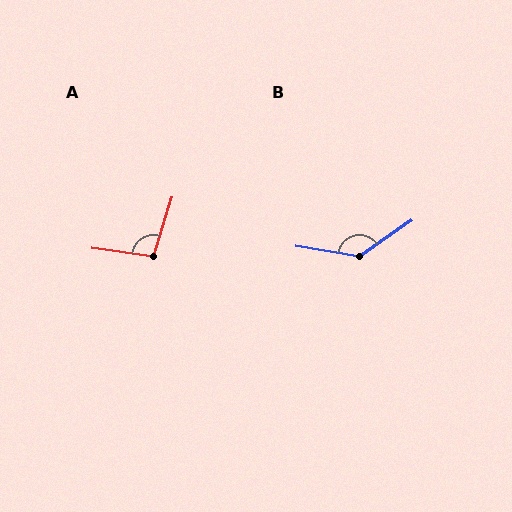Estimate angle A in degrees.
Approximately 99 degrees.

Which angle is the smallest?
A, at approximately 99 degrees.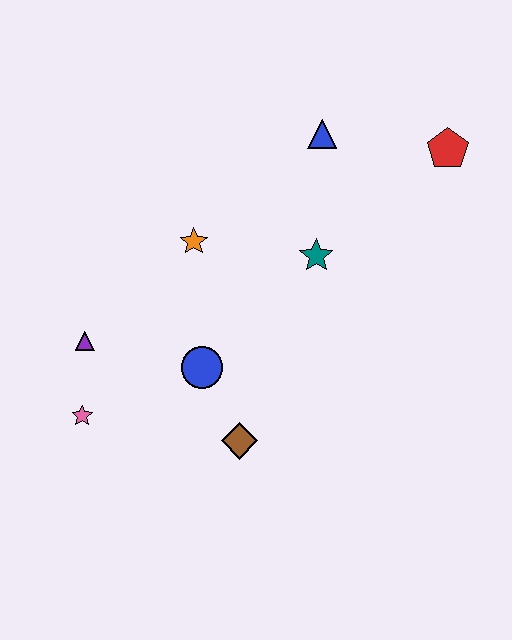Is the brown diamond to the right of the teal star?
No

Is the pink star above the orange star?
No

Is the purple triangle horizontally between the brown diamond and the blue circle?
No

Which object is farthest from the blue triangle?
The pink star is farthest from the blue triangle.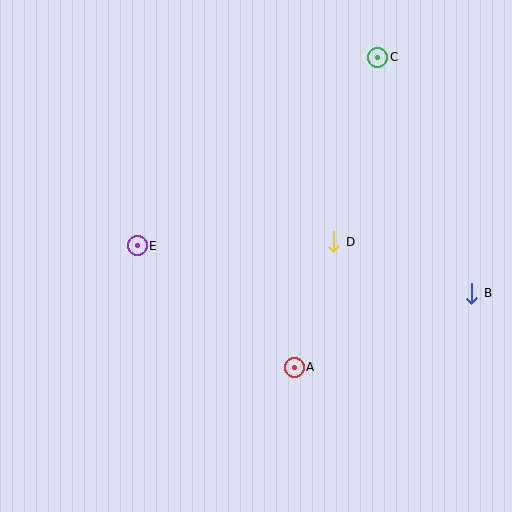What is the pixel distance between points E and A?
The distance between E and A is 198 pixels.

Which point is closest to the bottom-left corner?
Point E is closest to the bottom-left corner.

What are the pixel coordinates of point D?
Point D is at (334, 242).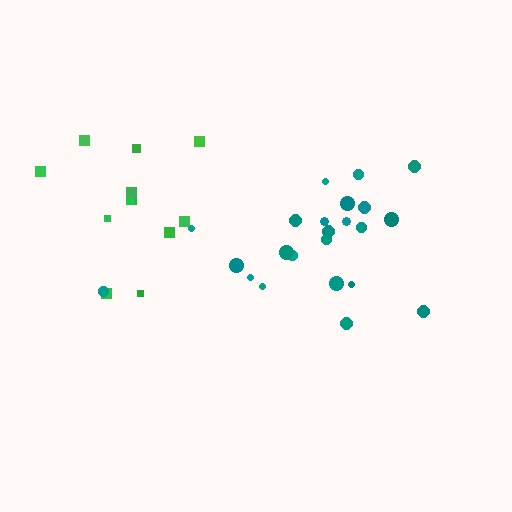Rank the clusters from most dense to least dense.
teal, green.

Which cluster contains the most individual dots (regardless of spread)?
Teal (23).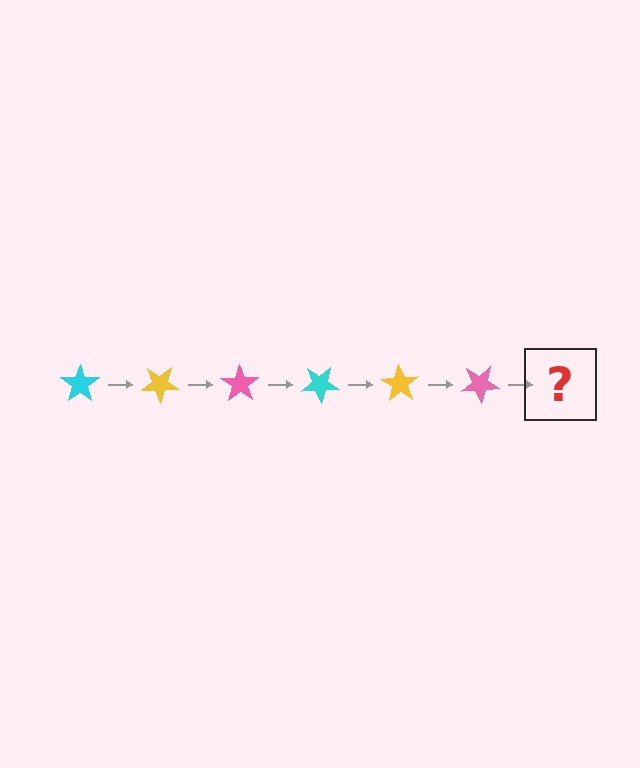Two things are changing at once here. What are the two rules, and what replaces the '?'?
The two rules are that it rotates 35 degrees each step and the color cycles through cyan, yellow, and pink. The '?' should be a cyan star, rotated 210 degrees from the start.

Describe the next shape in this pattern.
It should be a cyan star, rotated 210 degrees from the start.